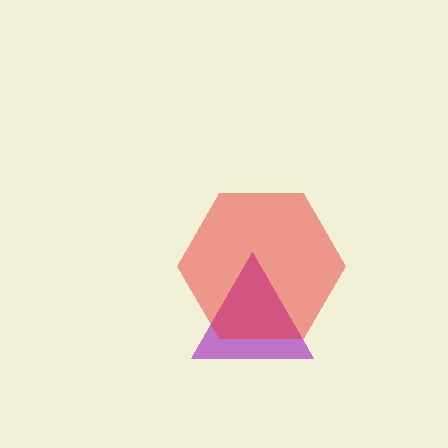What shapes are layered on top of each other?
The layered shapes are: a purple triangle, a red hexagon.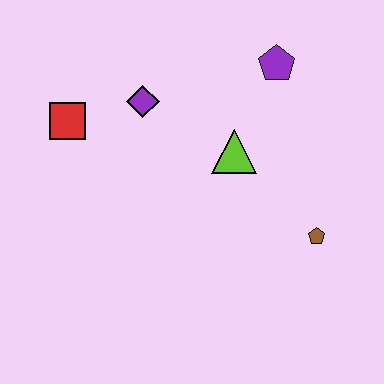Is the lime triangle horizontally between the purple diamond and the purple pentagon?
Yes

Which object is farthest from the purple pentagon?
The red square is farthest from the purple pentagon.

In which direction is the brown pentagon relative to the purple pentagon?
The brown pentagon is below the purple pentagon.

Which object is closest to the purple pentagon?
The lime triangle is closest to the purple pentagon.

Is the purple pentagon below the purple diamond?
No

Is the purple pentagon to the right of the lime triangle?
Yes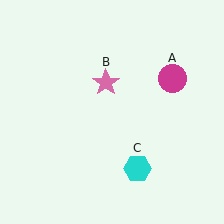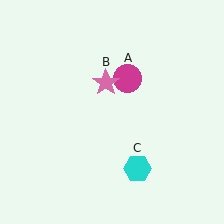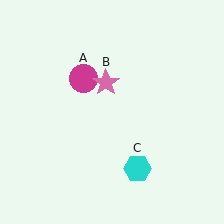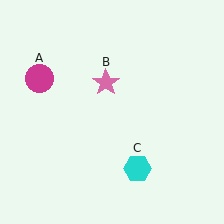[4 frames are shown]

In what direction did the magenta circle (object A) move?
The magenta circle (object A) moved left.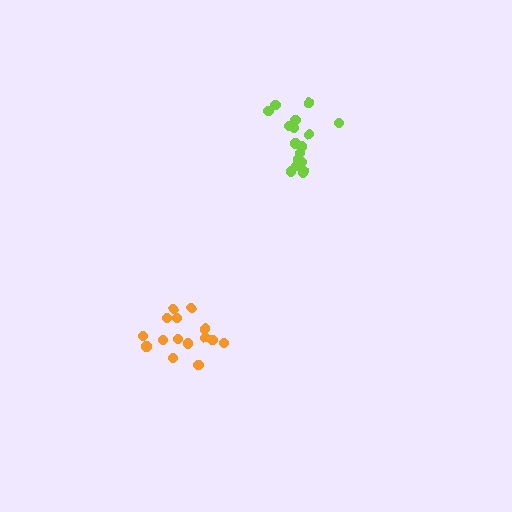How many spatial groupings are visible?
There are 2 spatial groupings.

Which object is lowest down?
The orange cluster is bottommost.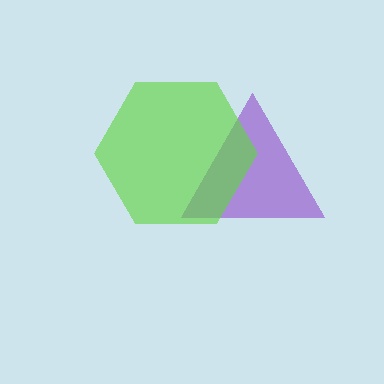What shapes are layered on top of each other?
The layered shapes are: a purple triangle, a lime hexagon.